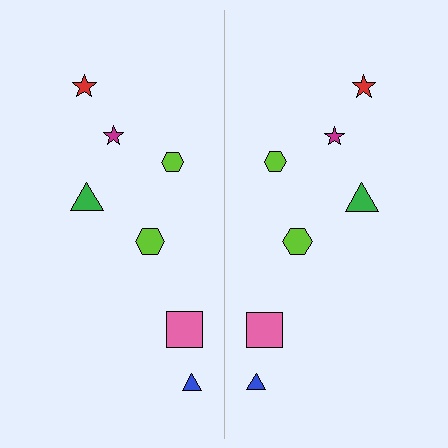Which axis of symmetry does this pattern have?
The pattern has a vertical axis of symmetry running through the center of the image.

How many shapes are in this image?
There are 14 shapes in this image.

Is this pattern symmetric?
Yes, this pattern has bilateral (reflection) symmetry.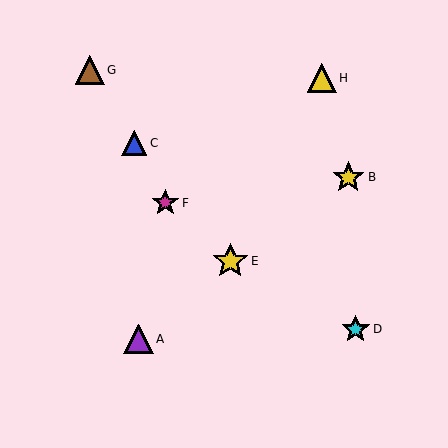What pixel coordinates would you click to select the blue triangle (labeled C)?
Click at (134, 143) to select the blue triangle C.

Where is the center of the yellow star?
The center of the yellow star is at (230, 261).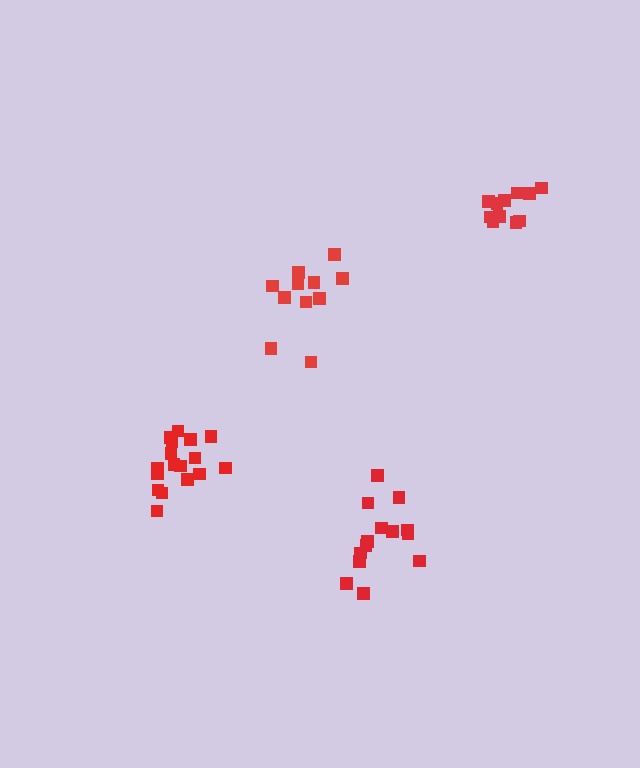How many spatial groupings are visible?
There are 4 spatial groupings.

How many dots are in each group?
Group 1: 11 dots, Group 2: 14 dots, Group 3: 17 dots, Group 4: 11 dots (53 total).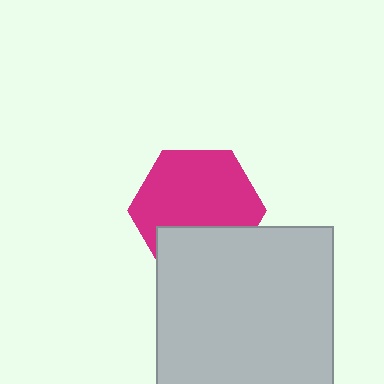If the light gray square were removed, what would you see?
You would see the complete magenta hexagon.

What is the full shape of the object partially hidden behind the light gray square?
The partially hidden object is a magenta hexagon.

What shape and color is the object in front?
The object in front is a light gray square.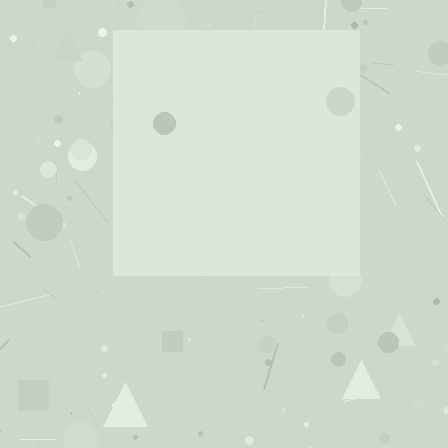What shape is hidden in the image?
A square is hidden in the image.